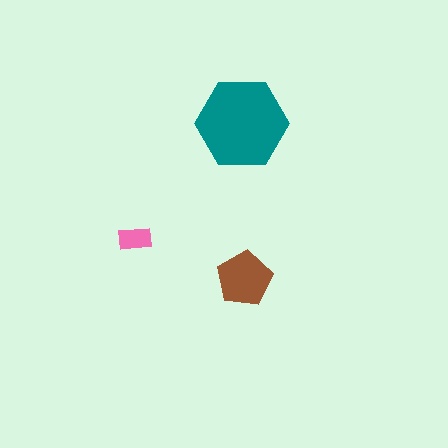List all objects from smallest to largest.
The pink rectangle, the brown pentagon, the teal hexagon.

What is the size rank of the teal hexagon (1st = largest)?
1st.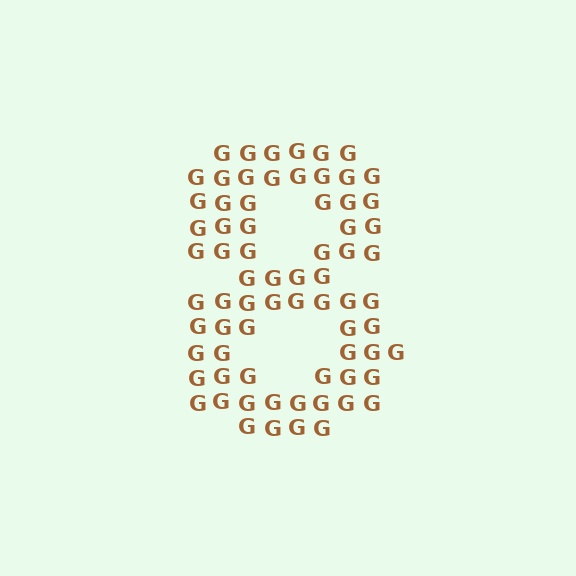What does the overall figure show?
The overall figure shows the digit 8.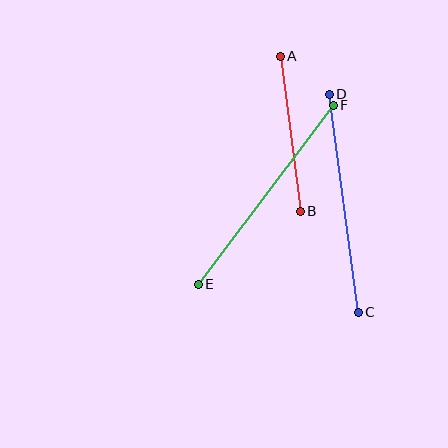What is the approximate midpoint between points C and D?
The midpoint is at approximately (344, 203) pixels.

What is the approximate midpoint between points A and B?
The midpoint is at approximately (290, 134) pixels.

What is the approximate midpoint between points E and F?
The midpoint is at approximately (266, 195) pixels.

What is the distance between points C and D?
The distance is approximately 220 pixels.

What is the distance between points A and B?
The distance is approximately 157 pixels.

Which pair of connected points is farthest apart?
Points E and F are farthest apart.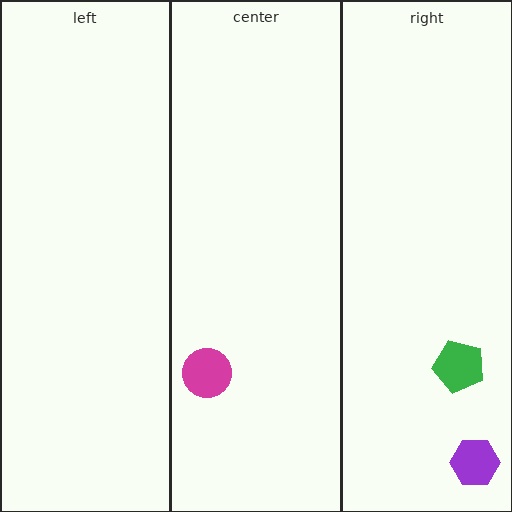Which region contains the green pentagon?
The right region.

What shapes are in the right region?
The purple hexagon, the green pentagon.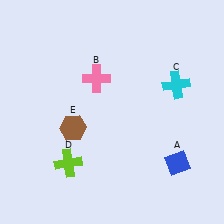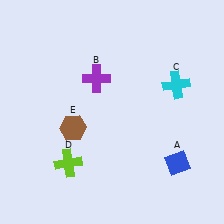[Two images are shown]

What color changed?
The cross (B) changed from pink in Image 1 to purple in Image 2.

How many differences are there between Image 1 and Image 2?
There is 1 difference between the two images.